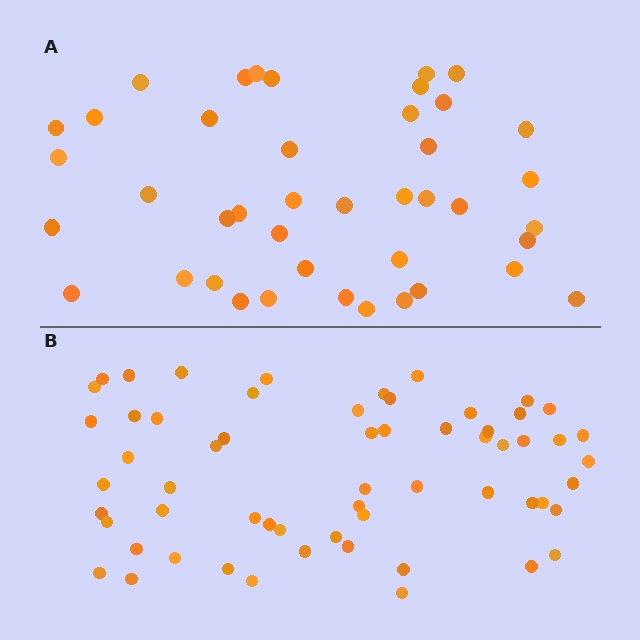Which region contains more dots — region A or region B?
Region B (the bottom region) has more dots.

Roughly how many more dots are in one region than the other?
Region B has approximately 20 more dots than region A.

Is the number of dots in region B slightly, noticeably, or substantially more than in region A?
Region B has noticeably more, but not dramatically so. The ratio is roughly 1.4 to 1.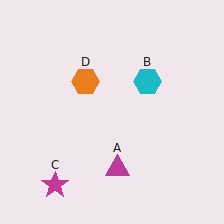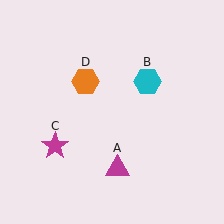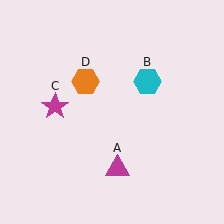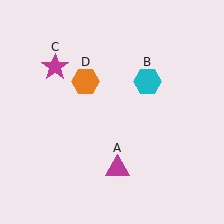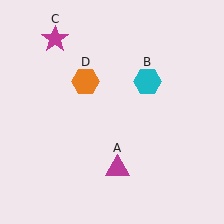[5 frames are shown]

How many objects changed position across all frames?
1 object changed position: magenta star (object C).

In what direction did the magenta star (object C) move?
The magenta star (object C) moved up.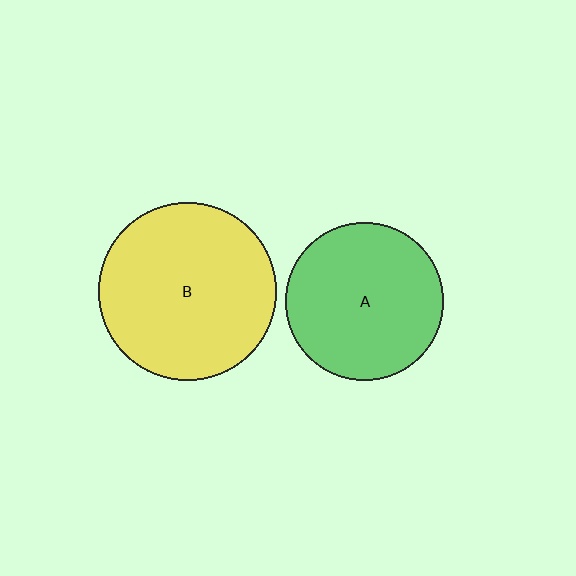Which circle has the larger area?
Circle B (yellow).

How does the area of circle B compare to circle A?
Approximately 1.3 times.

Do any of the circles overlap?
No, none of the circles overlap.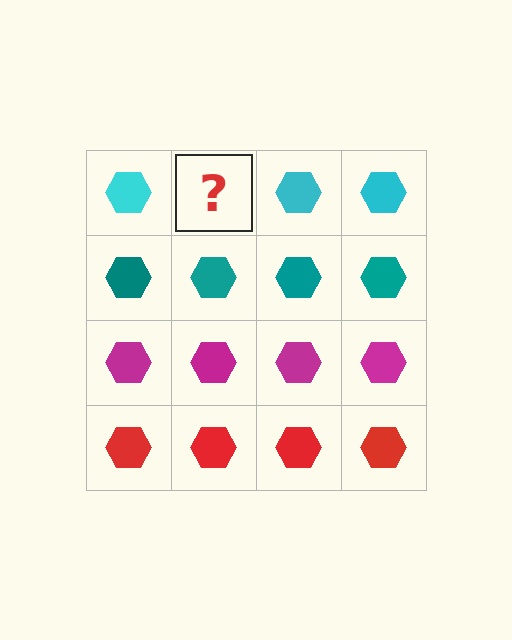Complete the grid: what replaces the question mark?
The question mark should be replaced with a cyan hexagon.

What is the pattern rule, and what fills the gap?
The rule is that each row has a consistent color. The gap should be filled with a cyan hexagon.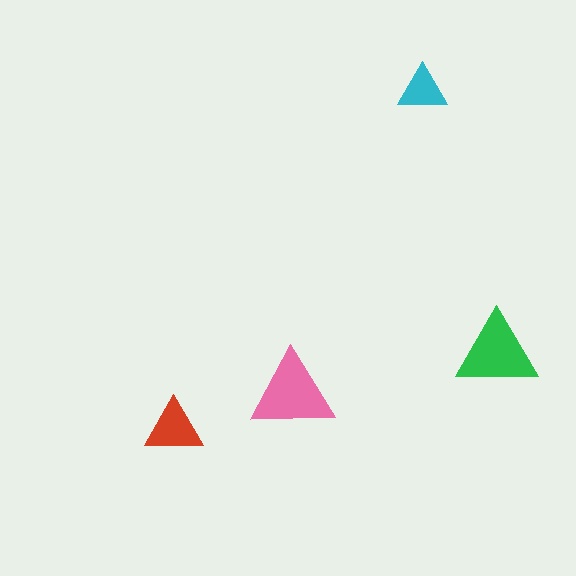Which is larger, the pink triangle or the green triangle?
The pink one.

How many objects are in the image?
There are 4 objects in the image.